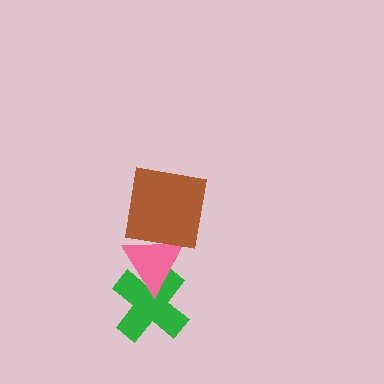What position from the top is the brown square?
The brown square is 1st from the top.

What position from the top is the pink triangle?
The pink triangle is 2nd from the top.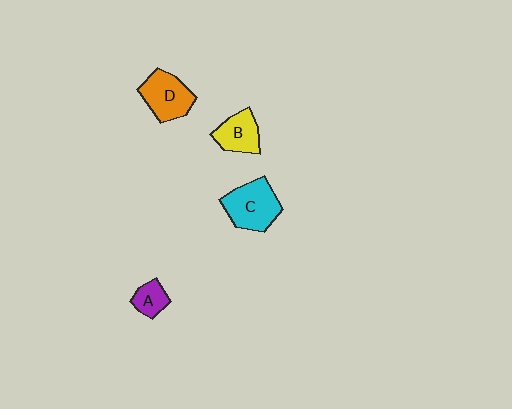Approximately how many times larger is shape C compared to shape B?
Approximately 1.4 times.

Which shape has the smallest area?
Shape A (purple).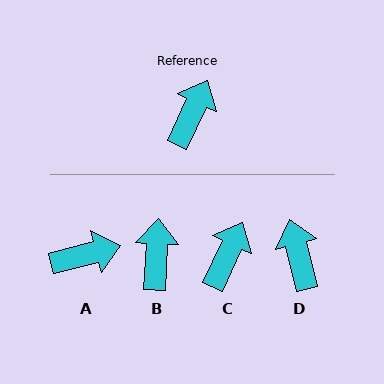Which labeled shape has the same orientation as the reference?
C.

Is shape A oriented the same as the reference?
No, it is off by about 50 degrees.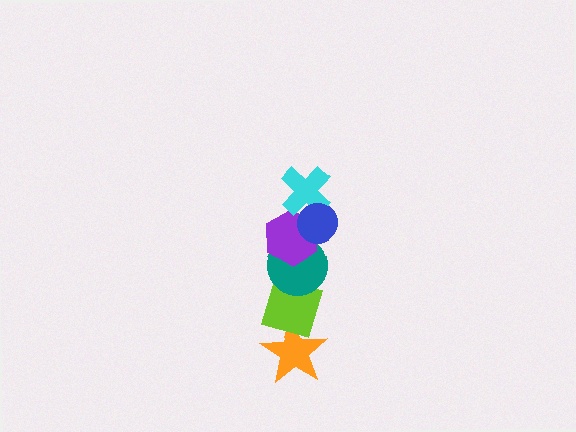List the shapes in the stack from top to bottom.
From top to bottom: the blue circle, the cyan cross, the purple hexagon, the teal circle, the lime diamond, the orange star.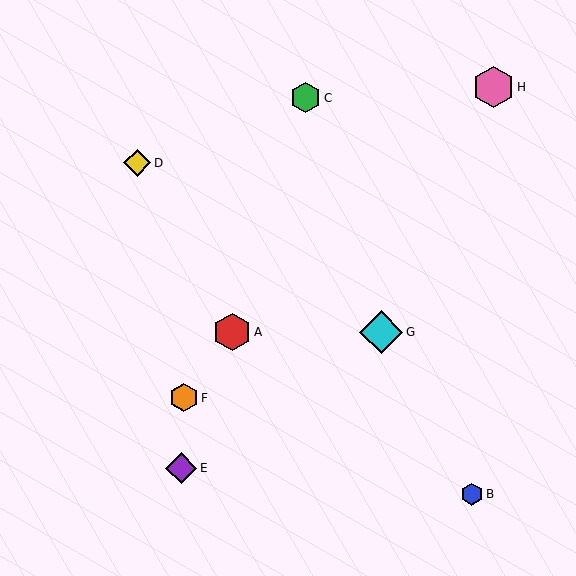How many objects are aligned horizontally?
2 objects (A, G) are aligned horizontally.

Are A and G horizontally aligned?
Yes, both are at y≈332.